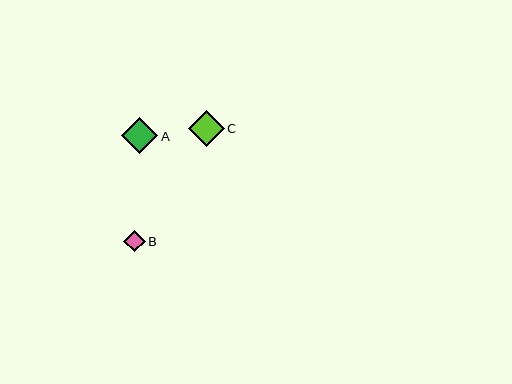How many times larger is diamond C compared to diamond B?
Diamond C is approximately 1.7 times the size of diamond B.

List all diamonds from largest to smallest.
From largest to smallest: C, A, B.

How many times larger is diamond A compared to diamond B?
Diamond A is approximately 1.7 times the size of diamond B.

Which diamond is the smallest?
Diamond B is the smallest with a size of approximately 21 pixels.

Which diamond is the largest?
Diamond C is the largest with a size of approximately 36 pixels.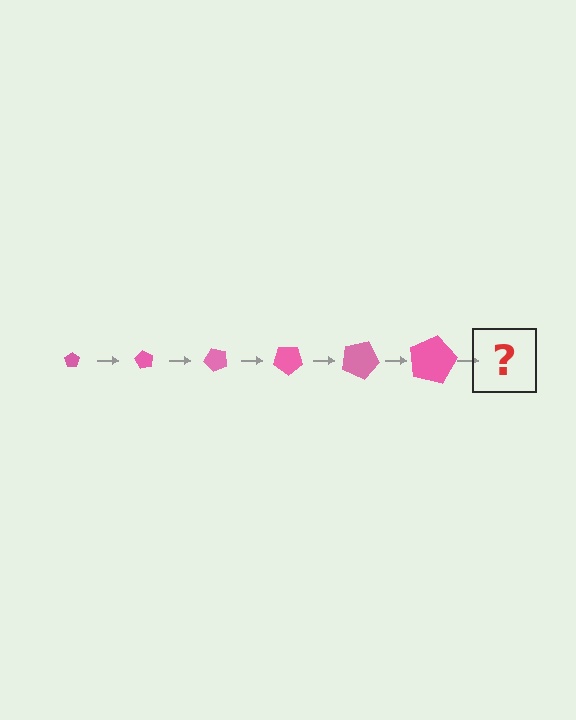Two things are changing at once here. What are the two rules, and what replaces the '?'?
The two rules are that the pentagon grows larger each step and it rotates 60 degrees each step. The '?' should be a pentagon, larger than the previous one and rotated 360 degrees from the start.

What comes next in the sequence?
The next element should be a pentagon, larger than the previous one and rotated 360 degrees from the start.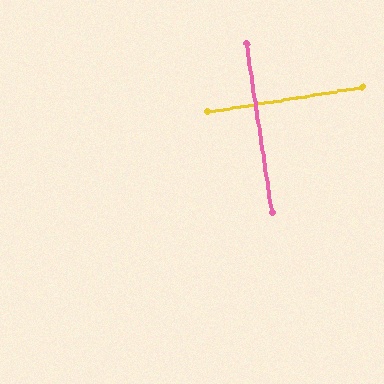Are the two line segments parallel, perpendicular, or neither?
Perpendicular — they meet at approximately 89°.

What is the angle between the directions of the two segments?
Approximately 89 degrees.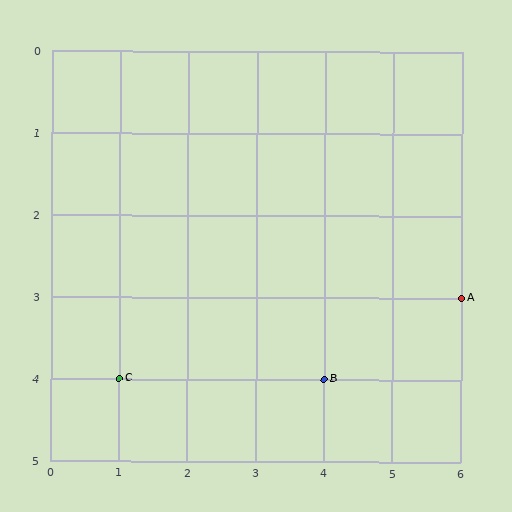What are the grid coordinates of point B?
Point B is at grid coordinates (4, 4).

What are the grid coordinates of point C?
Point C is at grid coordinates (1, 4).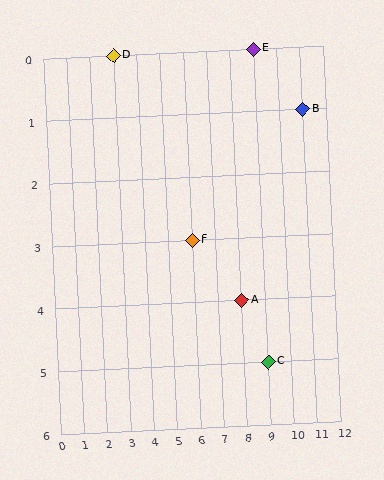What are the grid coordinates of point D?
Point D is at grid coordinates (3, 0).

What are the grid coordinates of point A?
Point A is at grid coordinates (8, 4).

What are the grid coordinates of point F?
Point F is at grid coordinates (6, 3).